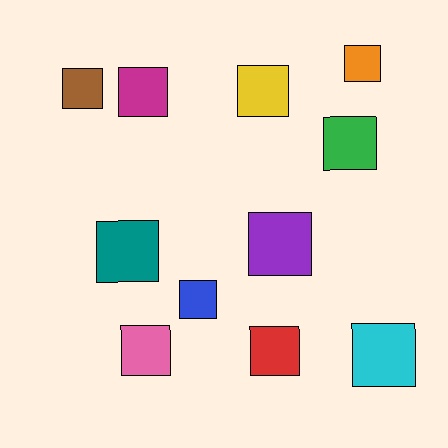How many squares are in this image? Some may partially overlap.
There are 11 squares.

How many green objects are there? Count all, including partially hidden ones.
There is 1 green object.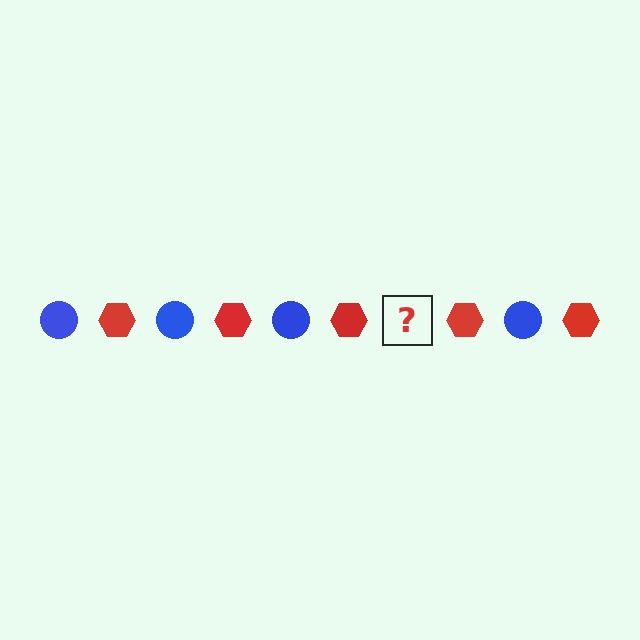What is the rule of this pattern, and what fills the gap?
The rule is that the pattern alternates between blue circle and red hexagon. The gap should be filled with a blue circle.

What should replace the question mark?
The question mark should be replaced with a blue circle.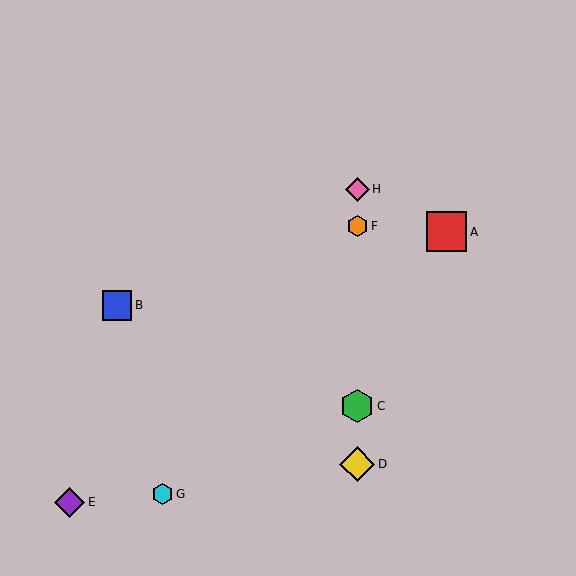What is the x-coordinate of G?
Object G is at x≈162.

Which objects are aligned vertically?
Objects C, D, F, H are aligned vertically.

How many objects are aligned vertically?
4 objects (C, D, F, H) are aligned vertically.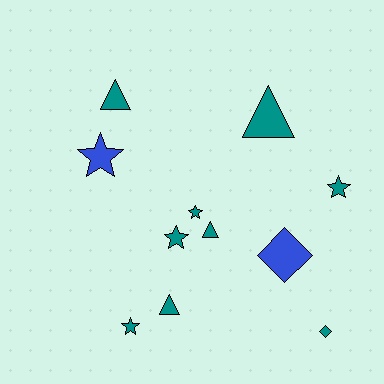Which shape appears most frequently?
Star, with 5 objects.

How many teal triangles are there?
There are 4 teal triangles.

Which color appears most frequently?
Teal, with 9 objects.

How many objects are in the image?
There are 11 objects.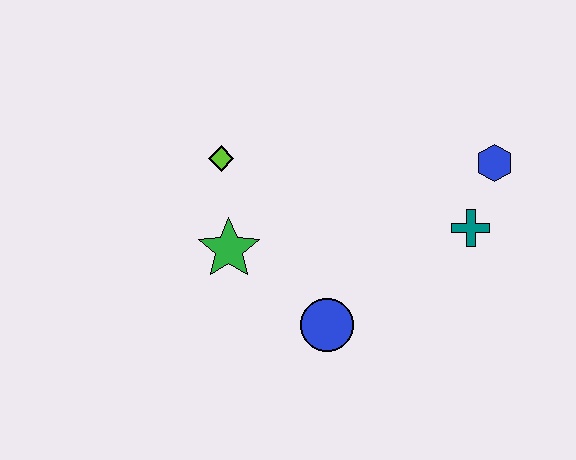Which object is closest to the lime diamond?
The green star is closest to the lime diamond.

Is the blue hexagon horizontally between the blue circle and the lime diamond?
No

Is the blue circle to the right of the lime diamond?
Yes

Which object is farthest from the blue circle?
The blue hexagon is farthest from the blue circle.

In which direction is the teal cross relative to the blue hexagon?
The teal cross is below the blue hexagon.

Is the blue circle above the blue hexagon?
No